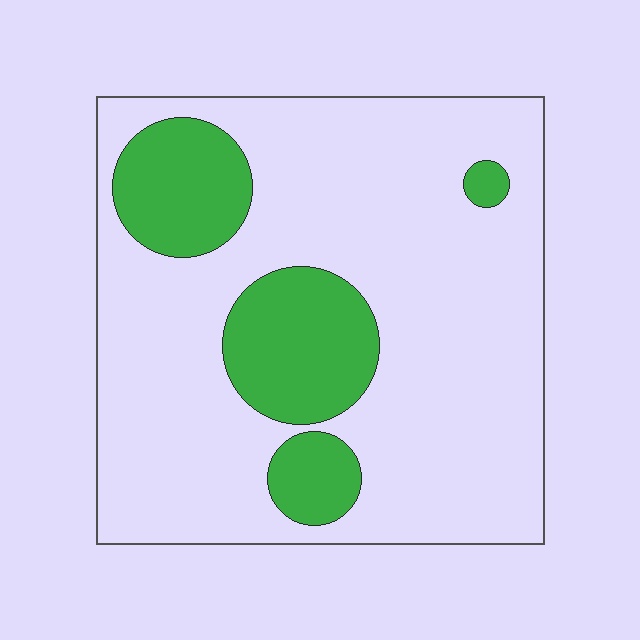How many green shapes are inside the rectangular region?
4.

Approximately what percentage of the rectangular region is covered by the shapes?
Approximately 20%.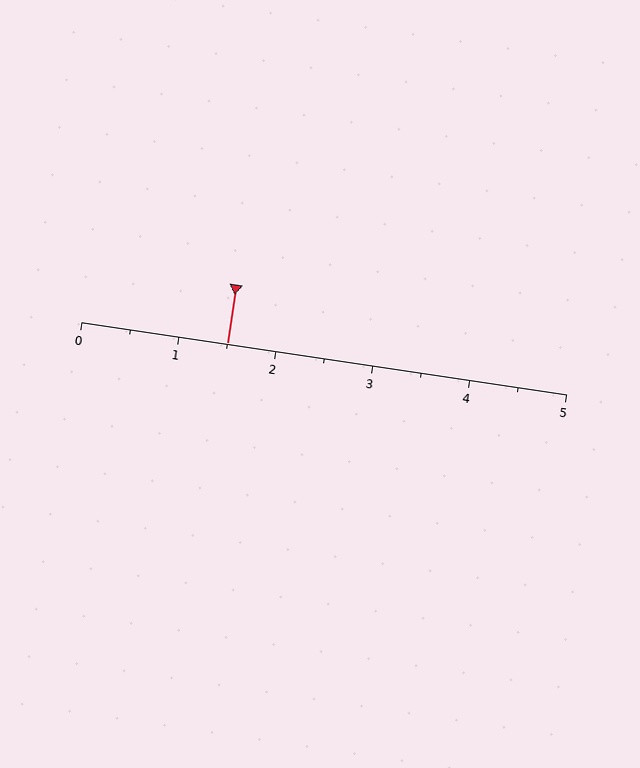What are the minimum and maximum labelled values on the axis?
The axis runs from 0 to 5.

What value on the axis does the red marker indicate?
The marker indicates approximately 1.5.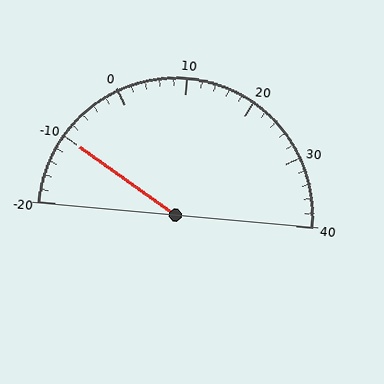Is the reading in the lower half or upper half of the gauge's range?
The reading is in the lower half of the range (-20 to 40).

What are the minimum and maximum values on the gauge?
The gauge ranges from -20 to 40.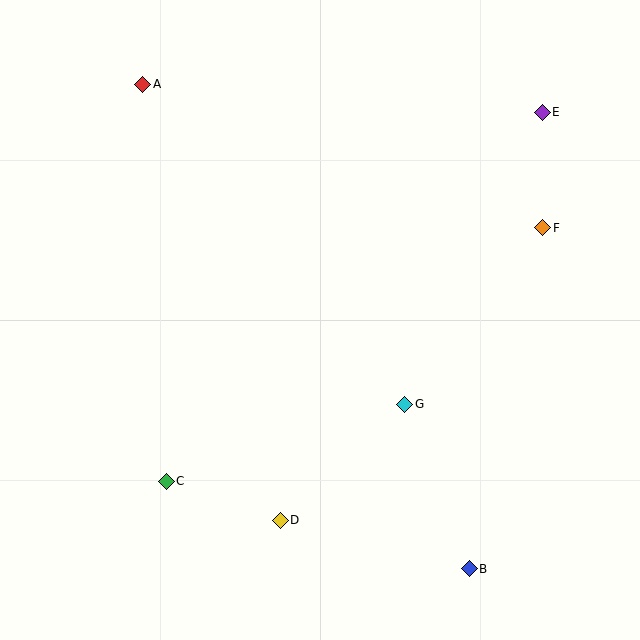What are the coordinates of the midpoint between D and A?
The midpoint between D and A is at (212, 302).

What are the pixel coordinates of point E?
Point E is at (542, 112).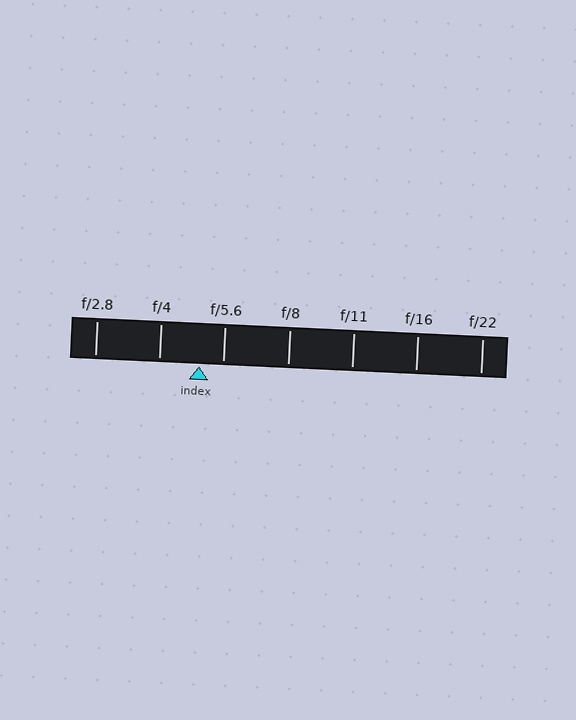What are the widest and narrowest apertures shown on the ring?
The widest aperture shown is f/2.8 and the narrowest is f/22.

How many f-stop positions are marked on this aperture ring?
There are 7 f-stop positions marked.